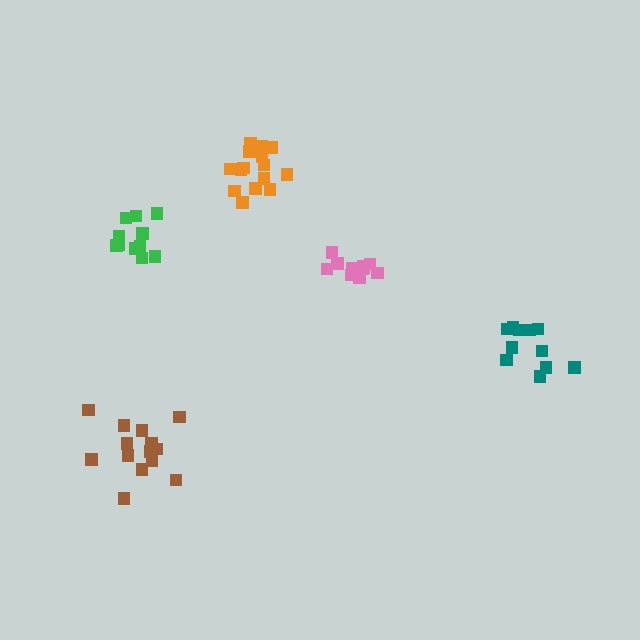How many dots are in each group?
Group 1: 11 dots, Group 2: 14 dots, Group 3: 15 dots, Group 4: 11 dots, Group 5: 11 dots (62 total).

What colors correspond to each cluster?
The clusters are colored: pink, brown, orange, teal, green.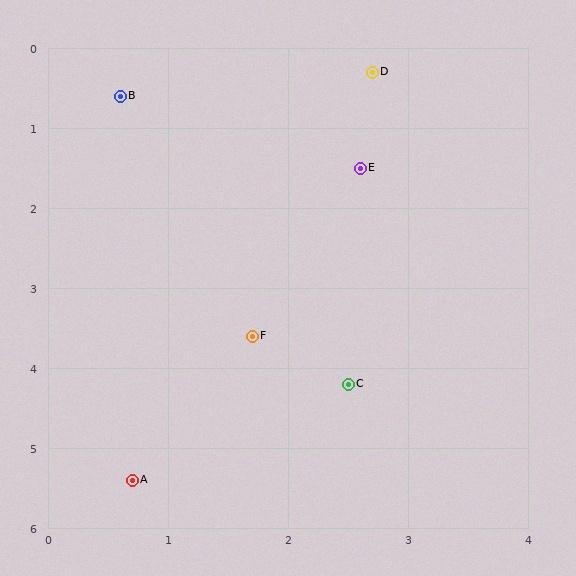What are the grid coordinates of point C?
Point C is at approximately (2.5, 4.2).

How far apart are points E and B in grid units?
Points E and B are about 2.2 grid units apart.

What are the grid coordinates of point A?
Point A is at approximately (0.7, 5.4).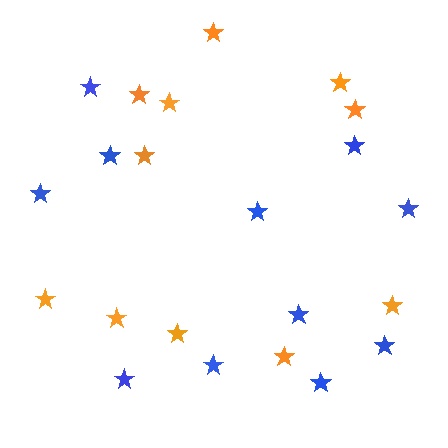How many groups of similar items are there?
There are 2 groups: one group of orange stars (11) and one group of blue stars (11).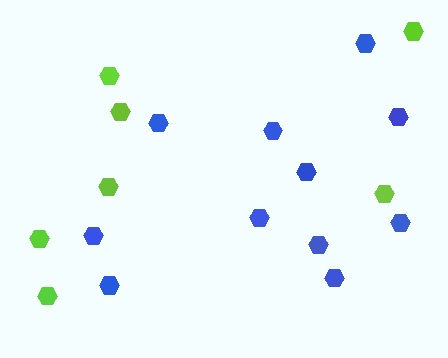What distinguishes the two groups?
There are 2 groups: one group of blue hexagons (11) and one group of lime hexagons (7).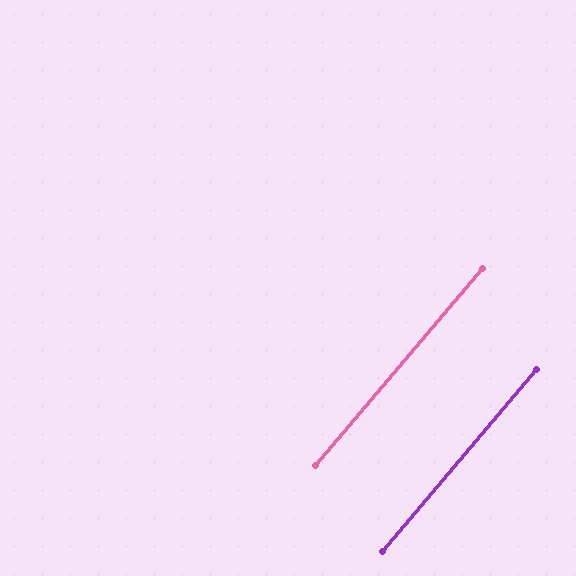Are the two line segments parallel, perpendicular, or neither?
Parallel — their directions differ by only 0.2°.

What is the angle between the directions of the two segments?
Approximately 0 degrees.